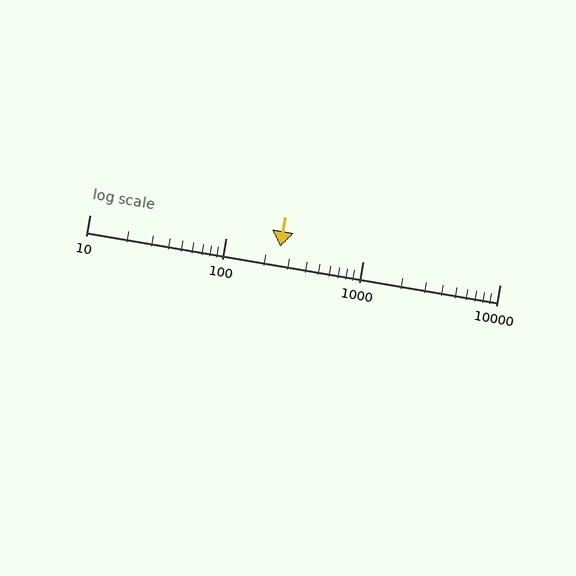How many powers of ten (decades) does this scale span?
The scale spans 3 decades, from 10 to 10000.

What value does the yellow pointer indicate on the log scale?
The pointer indicates approximately 250.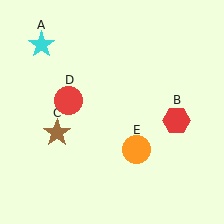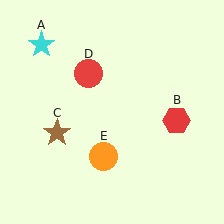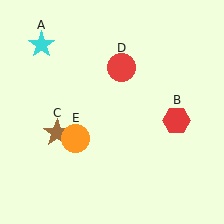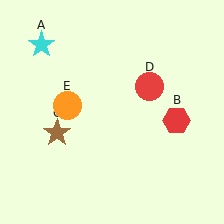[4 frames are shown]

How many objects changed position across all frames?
2 objects changed position: red circle (object D), orange circle (object E).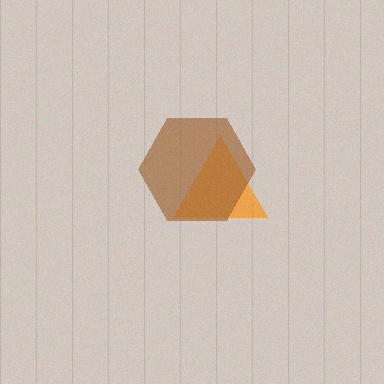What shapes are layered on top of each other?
The layered shapes are: an orange triangle, a brown hexagon.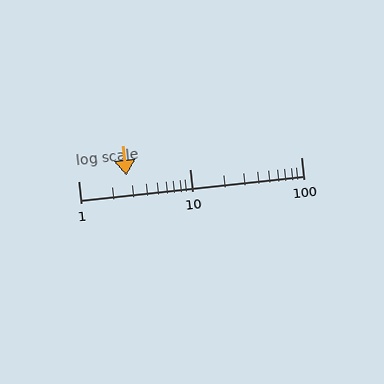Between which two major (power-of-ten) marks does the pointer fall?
The pointer is between 1 and 10.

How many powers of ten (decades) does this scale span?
The scale spans 2 decades, from 1 to 100.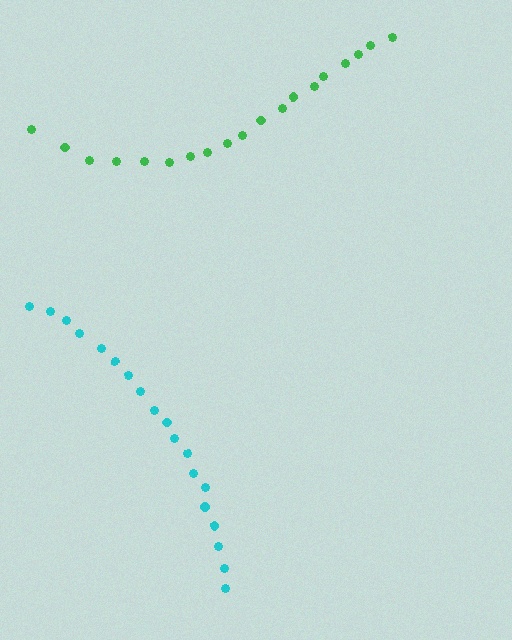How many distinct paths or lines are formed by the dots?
There are 2 distinct paths.